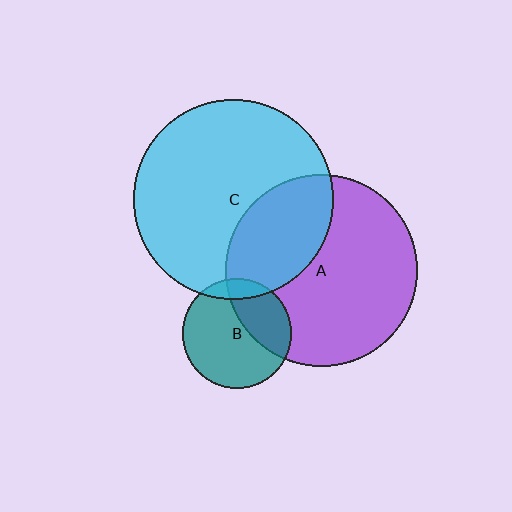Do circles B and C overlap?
Yes.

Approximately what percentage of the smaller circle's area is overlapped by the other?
Approximately 10%.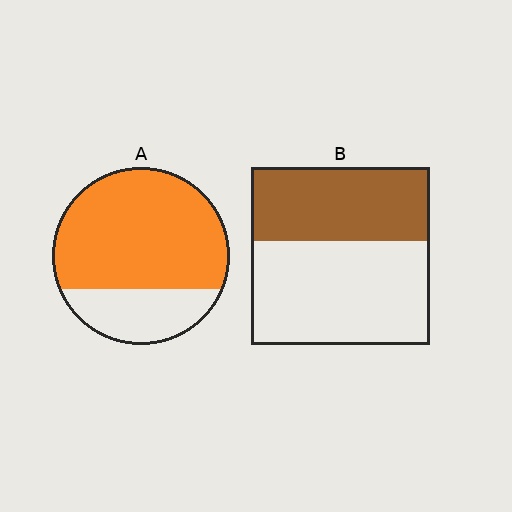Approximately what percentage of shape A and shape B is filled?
A is approximately 75% and B is approximately 40%.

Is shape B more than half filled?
No.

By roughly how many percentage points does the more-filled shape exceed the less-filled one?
By roughly 30 percentage points (A over B).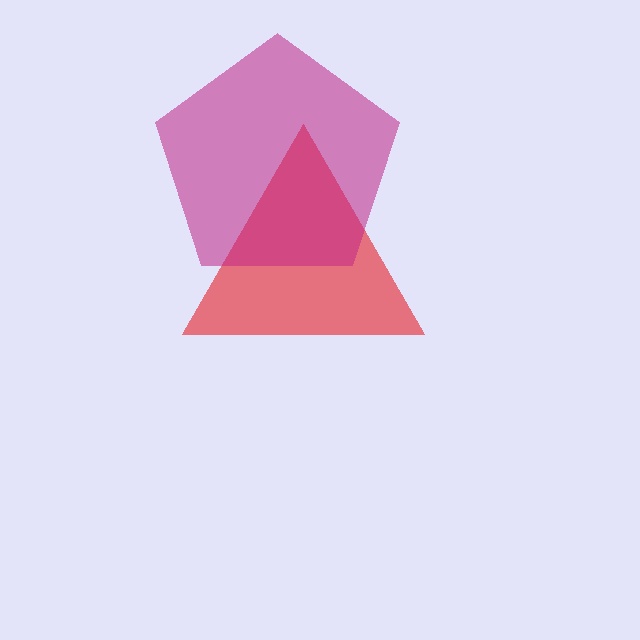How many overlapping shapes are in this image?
There are 2 overlapping shapes in the image.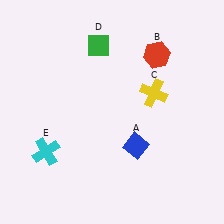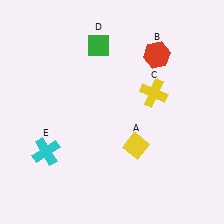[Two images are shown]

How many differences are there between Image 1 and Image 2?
There is 1 difference between the two images.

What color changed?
The diamond (A) changed from blue in Image 1 to yellow in Image 2.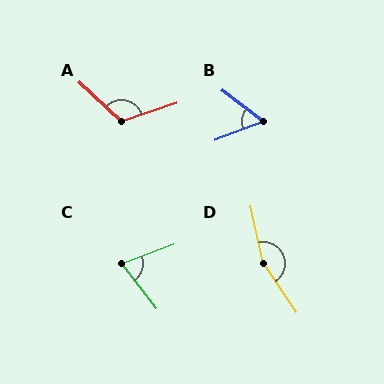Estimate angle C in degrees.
Approximately 73 degrees.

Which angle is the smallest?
B, at approximately 58 degrees.